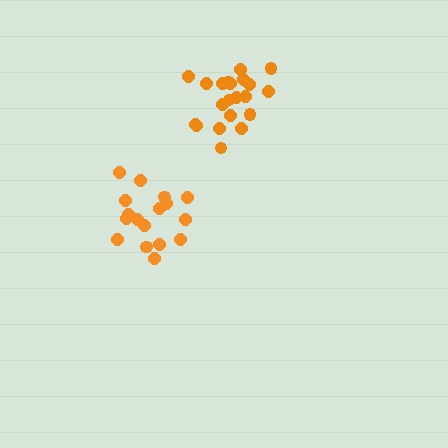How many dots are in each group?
Group 1: 17 dots, Group 2: 21 dots (38 total).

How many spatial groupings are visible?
There are 2 spatial groupings.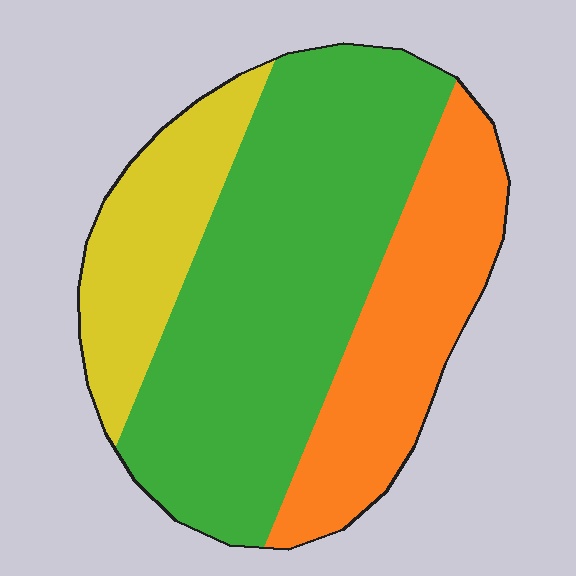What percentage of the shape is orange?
Orange covers about 25% of the shape.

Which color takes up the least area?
Yellow, at roughly 20%.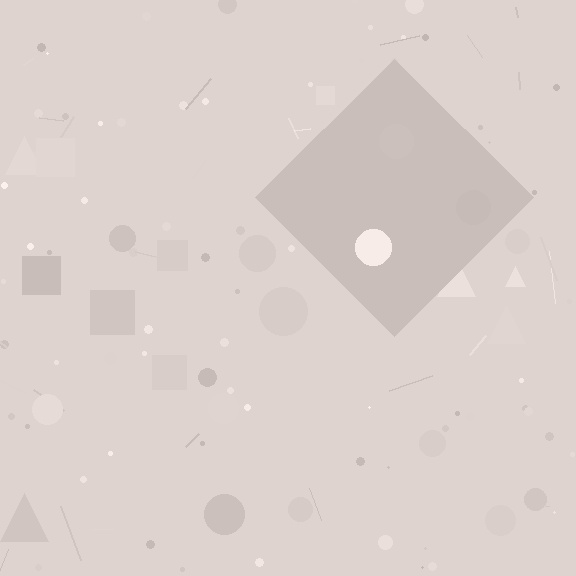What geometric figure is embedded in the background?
A diamond is embedded in the background.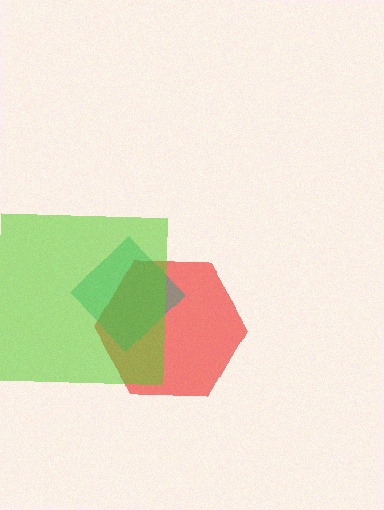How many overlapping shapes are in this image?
There are 3 overlapping shapes in the image.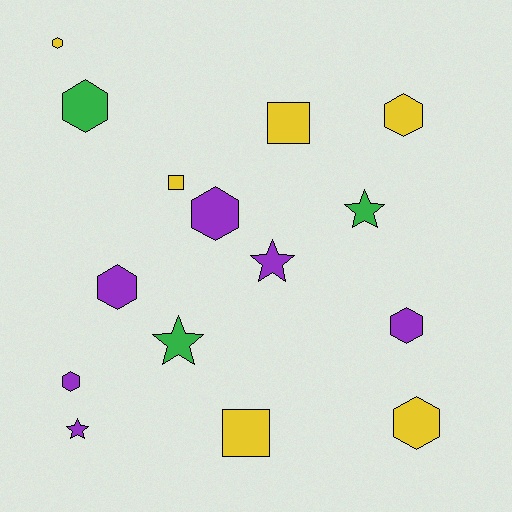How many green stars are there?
There are 2 green stars.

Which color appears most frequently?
Yellow, with 6 objects.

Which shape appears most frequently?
Hexagon, with 8 objects.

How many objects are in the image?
There are 15 objects.